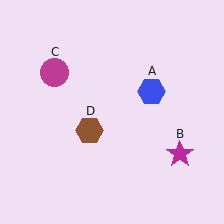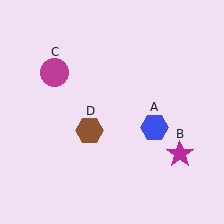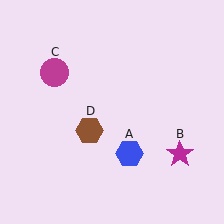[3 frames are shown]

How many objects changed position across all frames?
1 object changed position: blue hexagon (object A).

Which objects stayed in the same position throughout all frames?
Magenta star (object B) and magenta circle (object C) and brown hexagon (object D) remained stationary.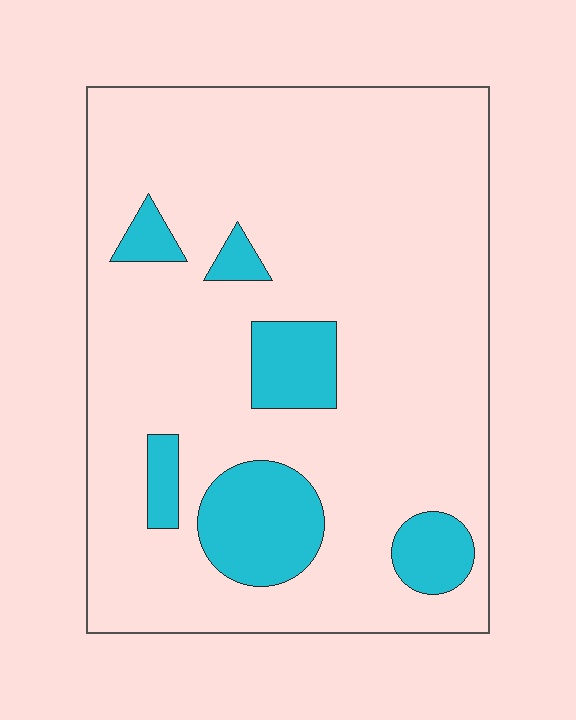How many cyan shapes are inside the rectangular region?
6.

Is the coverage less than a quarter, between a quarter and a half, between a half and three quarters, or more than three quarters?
Less than a quarter.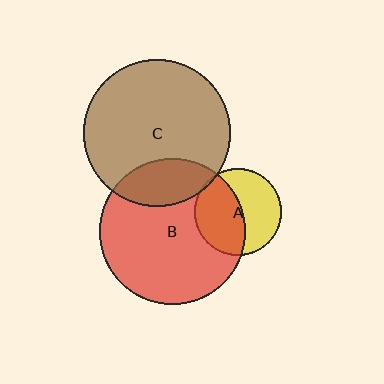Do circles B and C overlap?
Yes.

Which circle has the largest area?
Circle C (brown).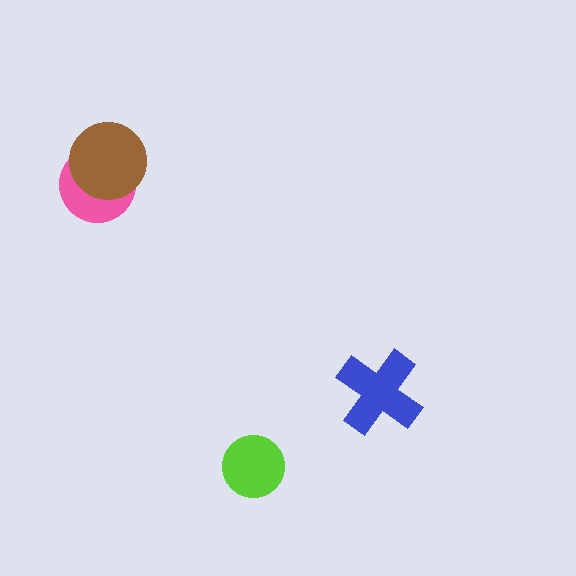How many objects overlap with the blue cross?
0 objects overlap with the blue cross.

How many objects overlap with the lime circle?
0 objects overlap with the lime circle.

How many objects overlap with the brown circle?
1 object overlaps with the brown circle.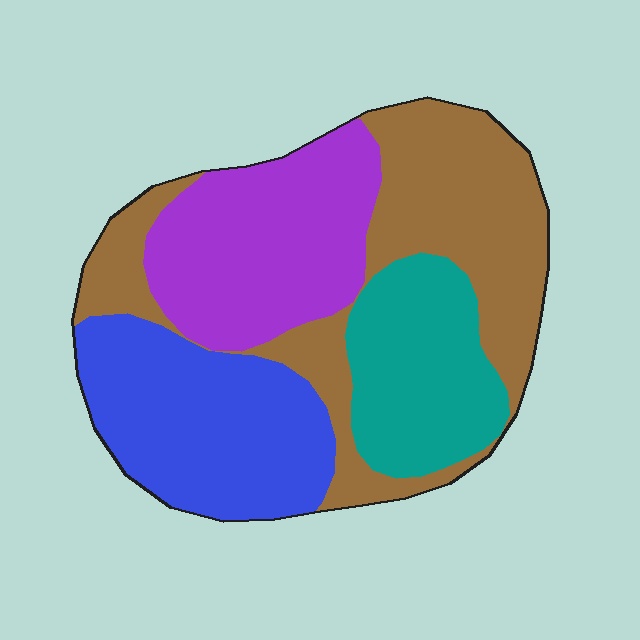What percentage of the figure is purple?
Purple covers 24% of the figure.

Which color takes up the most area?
Brown, at roughly 35%.